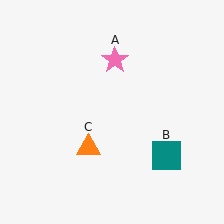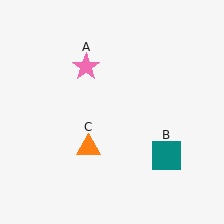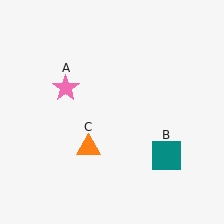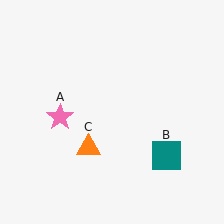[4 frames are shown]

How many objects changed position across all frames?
1 object changed position: pink star (object A).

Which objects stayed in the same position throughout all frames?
Teal square (object B) and orange triangle (object C) remained stationary.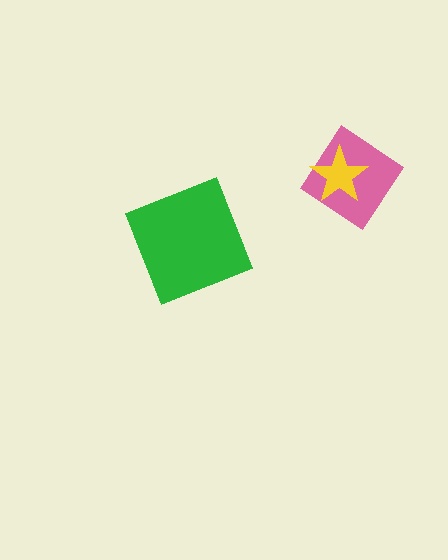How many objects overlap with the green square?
0 objects overlap with the green square.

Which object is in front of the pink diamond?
The yellow star is in front of the pink diamond.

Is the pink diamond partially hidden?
Yes, it is partially covered by another shape.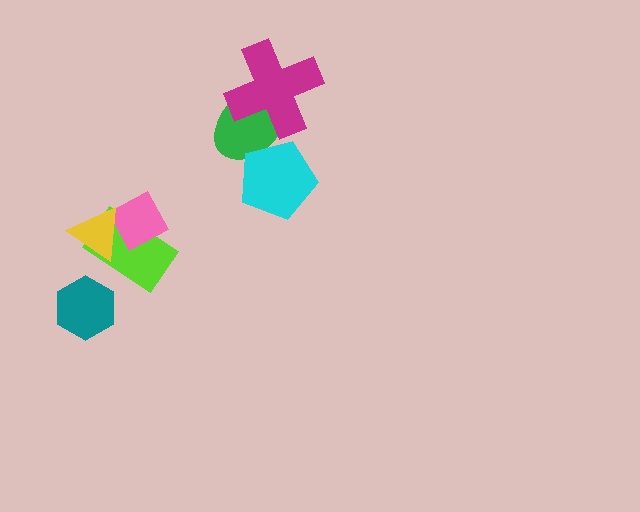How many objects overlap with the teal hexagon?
0 objects overlap with the teal hexagon.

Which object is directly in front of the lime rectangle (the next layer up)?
The pink diamond is directly in front of the lime rectangle.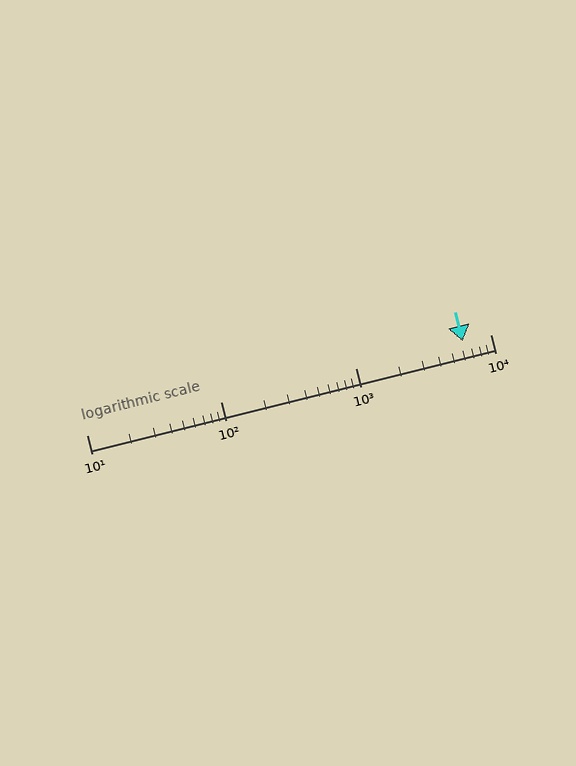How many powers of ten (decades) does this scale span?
The scale spans 3 decades, from 10 to 10000.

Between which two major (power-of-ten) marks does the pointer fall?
The pointer is between 1000 and 10000.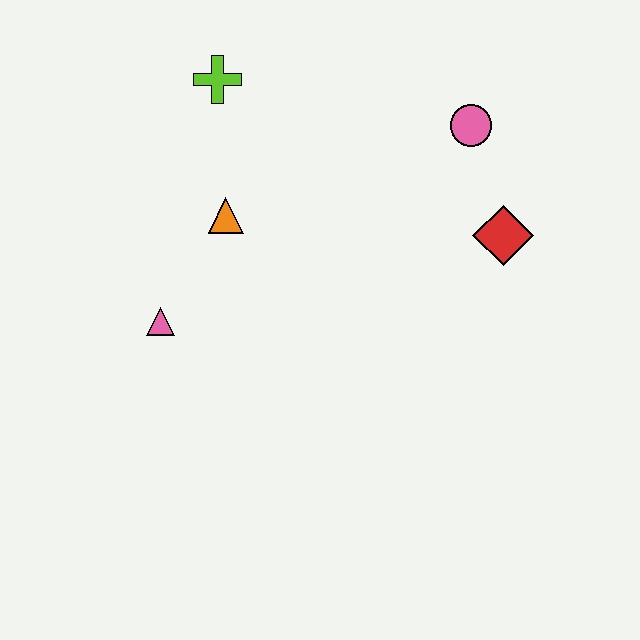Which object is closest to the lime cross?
The orange triangle is closest to the lime cross.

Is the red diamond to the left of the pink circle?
No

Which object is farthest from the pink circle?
The pink triangle is farthest from the pink circle.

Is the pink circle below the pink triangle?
No